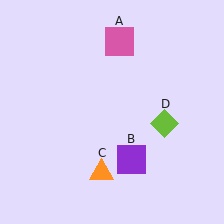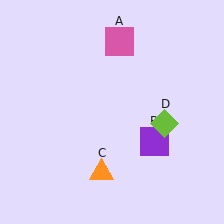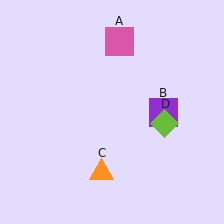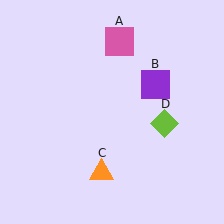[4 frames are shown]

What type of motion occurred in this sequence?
The purple square (object B) rotated counterclockwise around the center of the scene.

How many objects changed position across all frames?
1 object changed position: purple square (object B).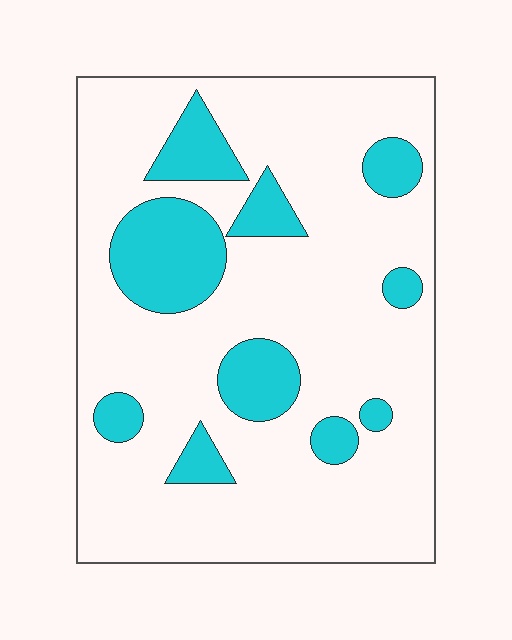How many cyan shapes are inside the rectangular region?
10.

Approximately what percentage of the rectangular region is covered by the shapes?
Approximately 20%.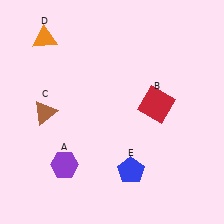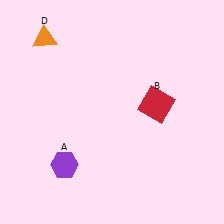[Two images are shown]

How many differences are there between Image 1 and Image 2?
There are 2 differences between the two images.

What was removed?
The brown triangle (C), the blue pentagon (E) were removed in Image 2.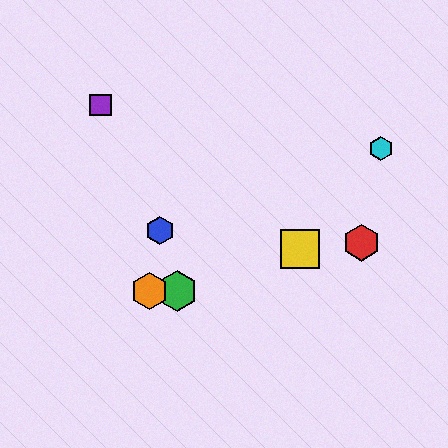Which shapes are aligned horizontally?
The green hexagon, the orange hexagon are aligned horizontally.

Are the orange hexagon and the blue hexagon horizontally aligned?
No, the orange hexagon is at y≈291 and the blue hexagon is at y≈231.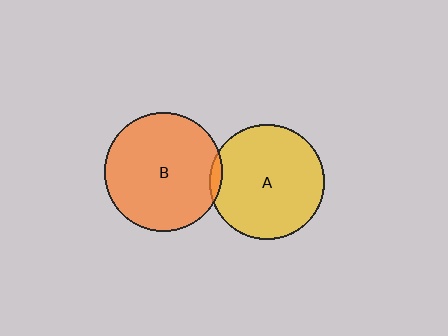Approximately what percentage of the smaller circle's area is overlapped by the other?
Approximately 5%.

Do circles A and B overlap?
Yes.